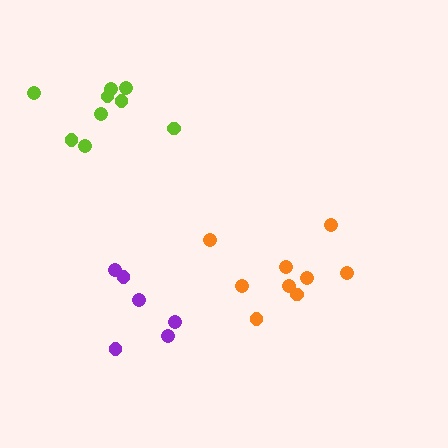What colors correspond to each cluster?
The clusters are colored: orange, purple, lime.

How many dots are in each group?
Group 1: 9 dots, Group 2: 6 dots, Group 3: 9 dots (24 total).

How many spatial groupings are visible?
There are 3 spatial groupings.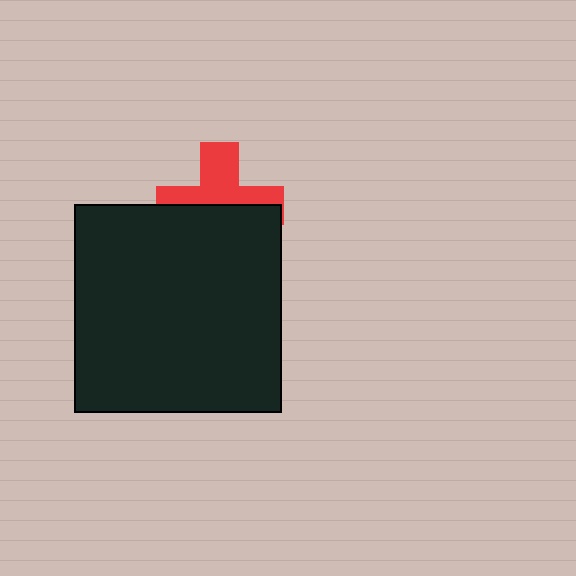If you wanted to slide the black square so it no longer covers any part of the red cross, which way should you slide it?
Slide it down — that is the most direct way to separate the two shapes.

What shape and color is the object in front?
The object in front is a black square.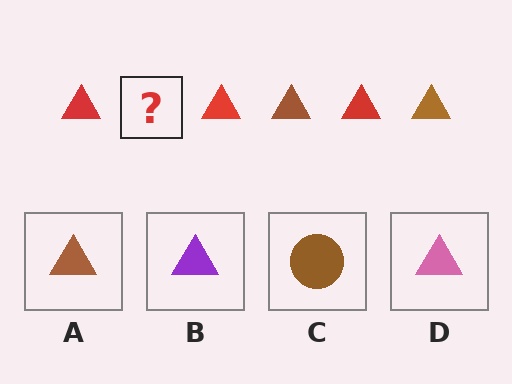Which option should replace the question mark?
Option A.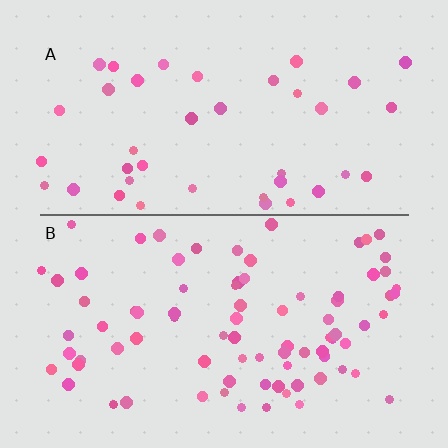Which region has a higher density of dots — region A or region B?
B (the bottom).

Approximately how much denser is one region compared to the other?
Approximately 2.1× — region B over region A.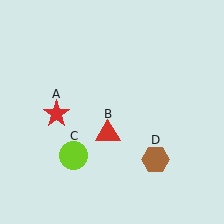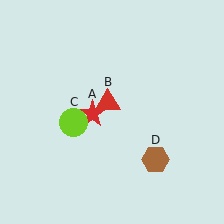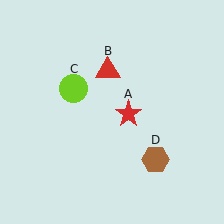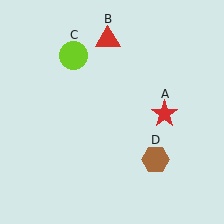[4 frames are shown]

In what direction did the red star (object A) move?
The red star (object A) moved right.